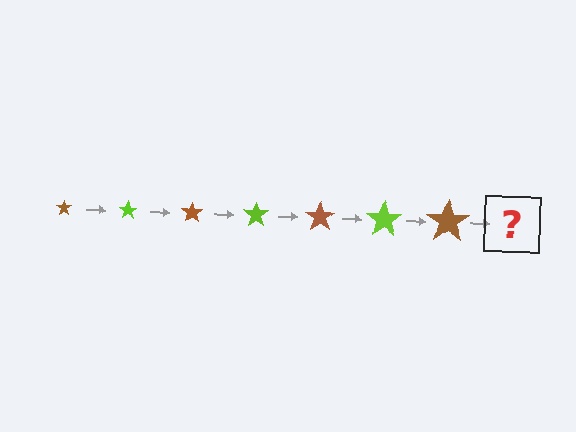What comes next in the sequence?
The next element should be a lime star, larger than the previous one.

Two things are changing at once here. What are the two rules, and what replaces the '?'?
The two rules are that the star grows larger each step and the color cycles through brown and lime. The '?' should be a lime star, larger than the previous one.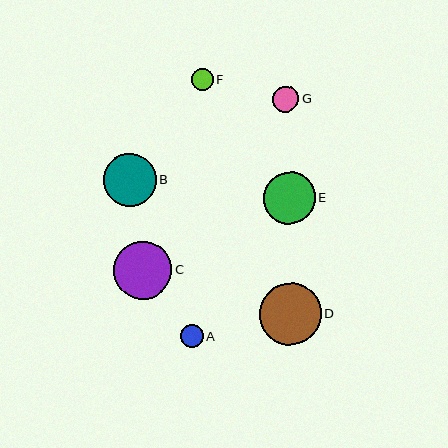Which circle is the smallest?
Circle F is the smallest with a size of approximately 22 pixels.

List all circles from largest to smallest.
From largest to smallest: D, C, B, E, G, A, F.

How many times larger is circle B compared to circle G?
Circle B is approximately 2.0 times the size of circle G.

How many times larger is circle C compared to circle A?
Circle C is approximately 2.5 times the size of circle A.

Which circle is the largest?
Circle D is the largest with a size of approximately 62 pixels.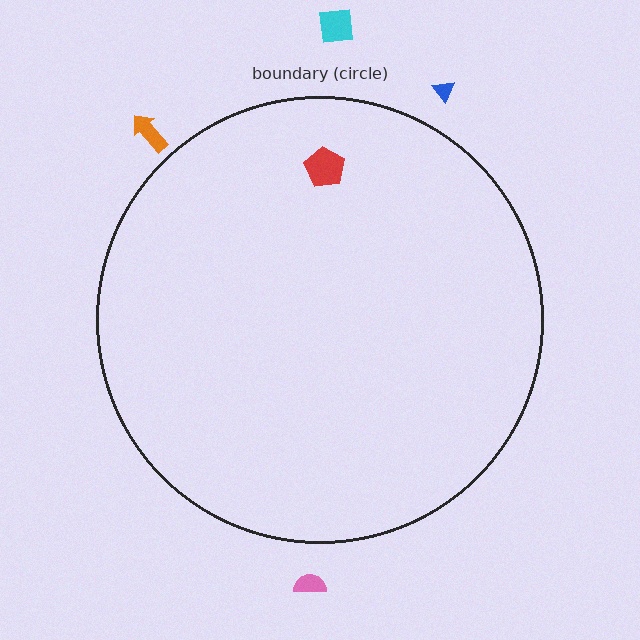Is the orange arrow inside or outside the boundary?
Outside.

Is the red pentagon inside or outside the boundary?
Inside.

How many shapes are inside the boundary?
1 inside, 4 outside.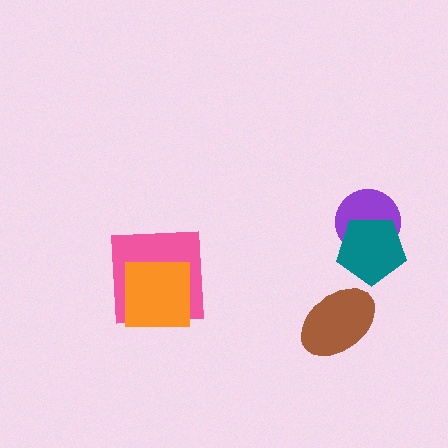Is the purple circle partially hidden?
Yes, it is partially covered by another shape.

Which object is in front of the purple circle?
The teal pentagon is in front of the purple circle.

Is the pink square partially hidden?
Yes, it is partially covered by another shape.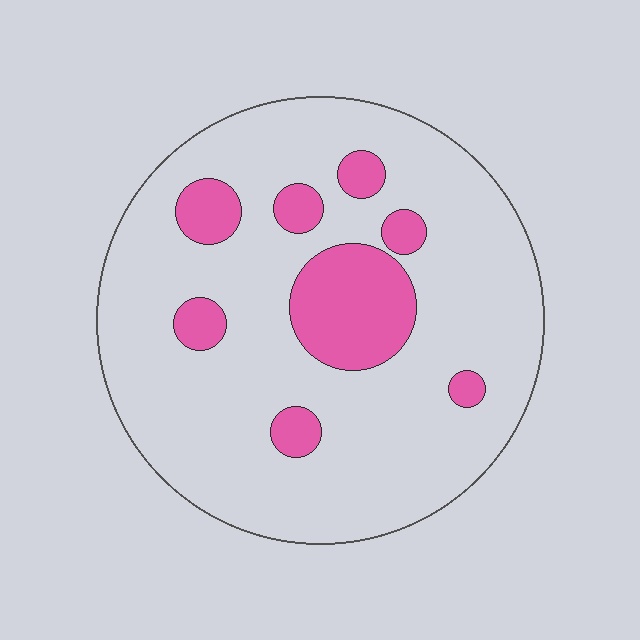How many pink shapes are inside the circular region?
8.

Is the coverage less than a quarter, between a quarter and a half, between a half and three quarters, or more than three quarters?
Less than a quarter.